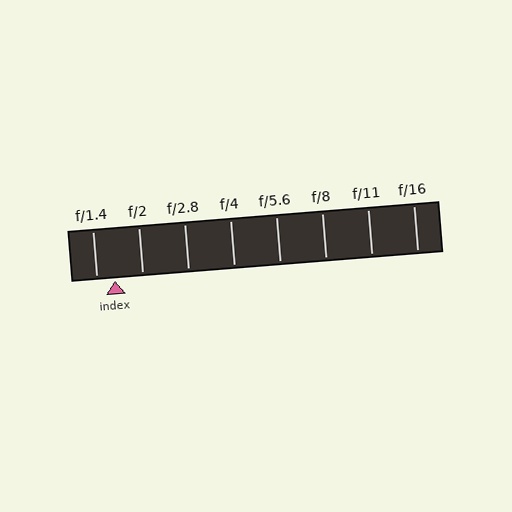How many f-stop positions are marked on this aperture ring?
There are 8 f-stop positions marked.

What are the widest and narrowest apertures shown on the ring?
The widest aperture shown is f/1.4 and the narrowest is f/16.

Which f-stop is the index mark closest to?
The index mark is closest to f/1.4.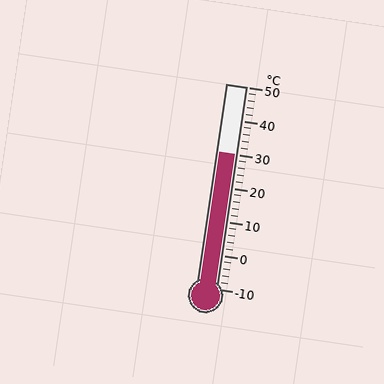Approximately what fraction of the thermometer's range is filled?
The thermometer is filled to approximately 65% of its range.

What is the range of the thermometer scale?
The thermometer scale ranges from -10°C to 50°C.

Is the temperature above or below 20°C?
The temperature is above 20°C.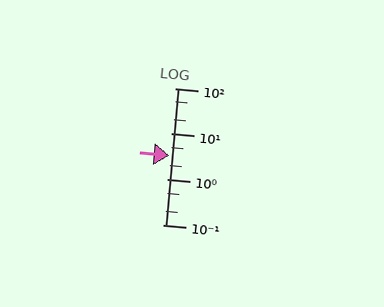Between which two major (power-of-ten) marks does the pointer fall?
The pointer is between 1 and 10.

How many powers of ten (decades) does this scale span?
The scale spans 3 decades, from 0.1 to 100.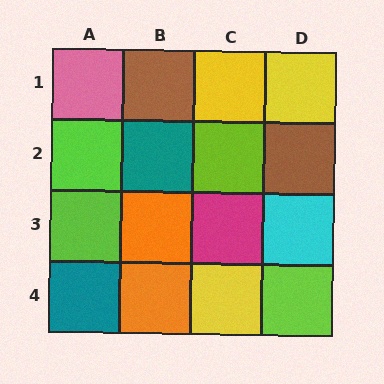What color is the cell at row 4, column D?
Lime.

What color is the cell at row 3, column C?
Magenta.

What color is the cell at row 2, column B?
Teal.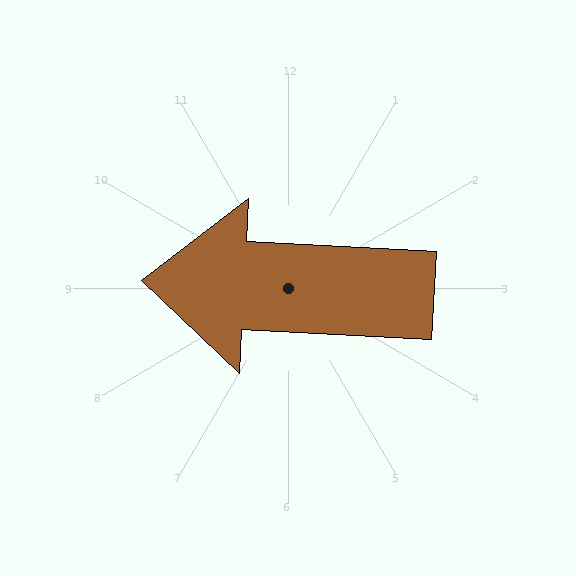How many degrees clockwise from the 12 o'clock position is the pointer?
Approximately 273 degrees.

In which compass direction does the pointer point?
West.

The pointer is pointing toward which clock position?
Roughly 9 o'clock.